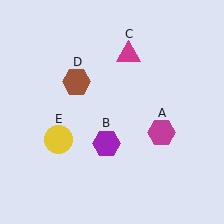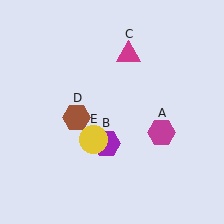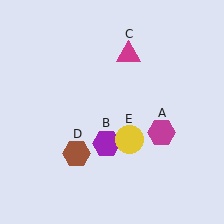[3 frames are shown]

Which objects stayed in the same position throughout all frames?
Magenta hexagon (object A) and purple hexagon (object B) and magenta triangle (object C) remained stationary.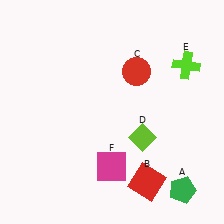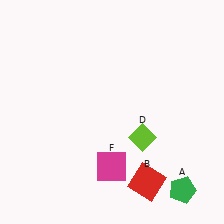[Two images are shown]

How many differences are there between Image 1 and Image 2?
There are 2 differences between the two images.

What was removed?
The lime cross (E), the red circle (C) were removed in Image 2.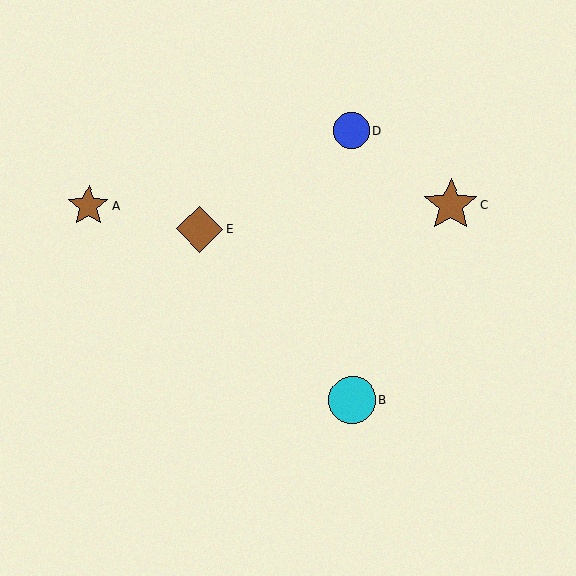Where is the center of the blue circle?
The center of the blue circle is at (351, 131).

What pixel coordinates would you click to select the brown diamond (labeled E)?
Click at (200, 229) to select the brown diamond E.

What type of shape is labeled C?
Shape C is a brown star.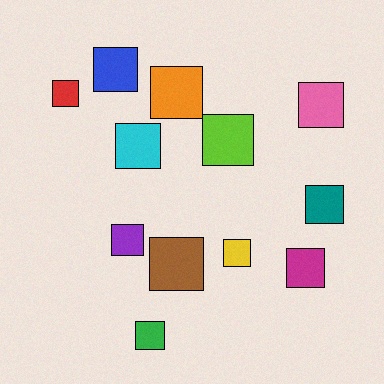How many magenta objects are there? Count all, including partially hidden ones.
There is 1 magenta object.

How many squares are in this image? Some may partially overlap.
There are 12 squares.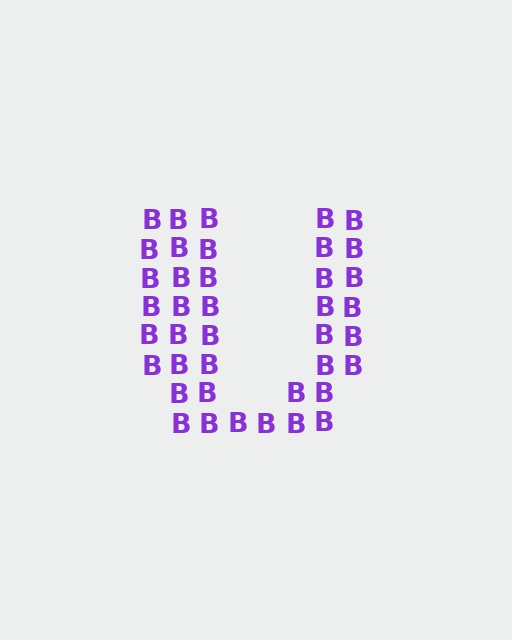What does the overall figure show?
The overall figure shows the letter U.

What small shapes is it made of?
It is made of small letter B's.